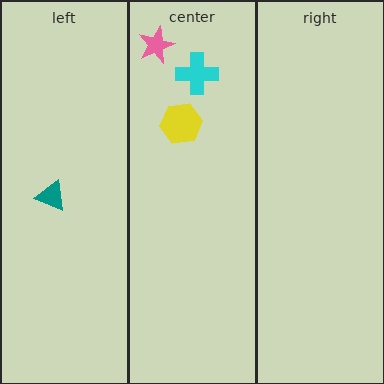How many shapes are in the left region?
1.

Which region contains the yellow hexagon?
The center region.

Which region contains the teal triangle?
The left region.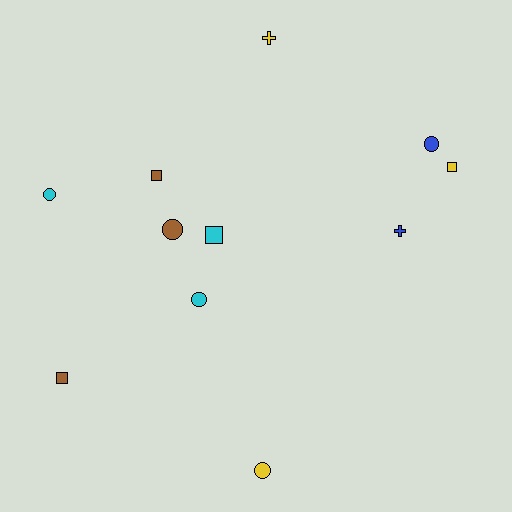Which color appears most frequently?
Cyan, with 3 objects.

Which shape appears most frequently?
Circle, with 5 objects.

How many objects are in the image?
There are 11 objects.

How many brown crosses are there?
There are no brown crosses.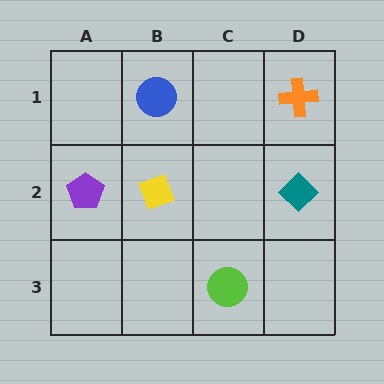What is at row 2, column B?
A yellow diamond.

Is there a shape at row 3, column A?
No, that cell is empty.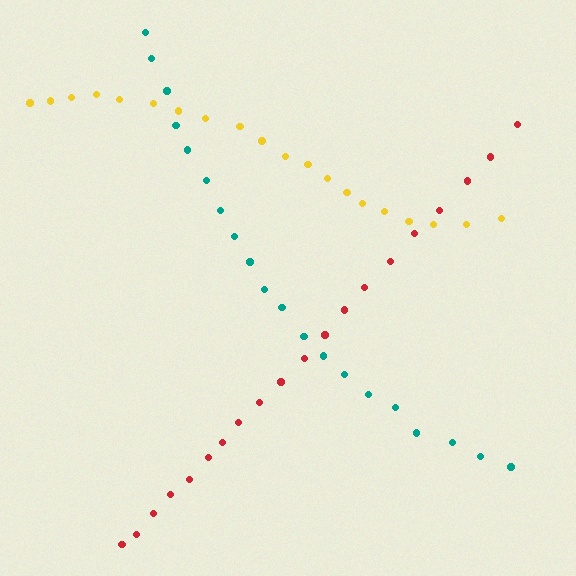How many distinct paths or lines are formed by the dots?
There are 3 distinct paths.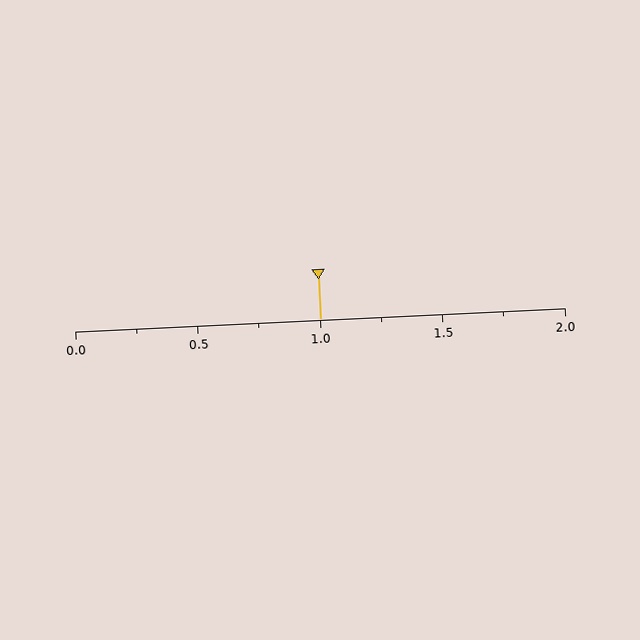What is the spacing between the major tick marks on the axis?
The major ticks are spaced 0.5 apart.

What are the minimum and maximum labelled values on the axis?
The axis runs from 0.0 to 2.0.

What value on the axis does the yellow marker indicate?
The marker indicates approximately 1.